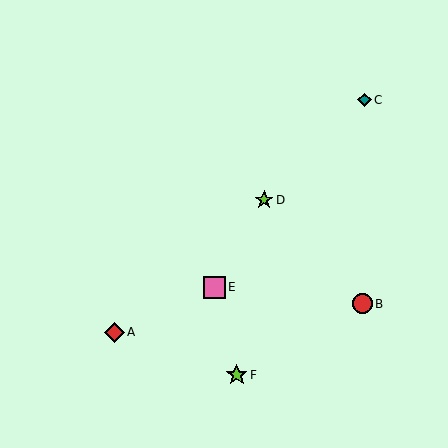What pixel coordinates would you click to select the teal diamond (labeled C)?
Click at (364, 100) to select the teal diamond C.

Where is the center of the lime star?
The center of the lime star is at (237, 375).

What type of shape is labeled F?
Shape F is a lime star.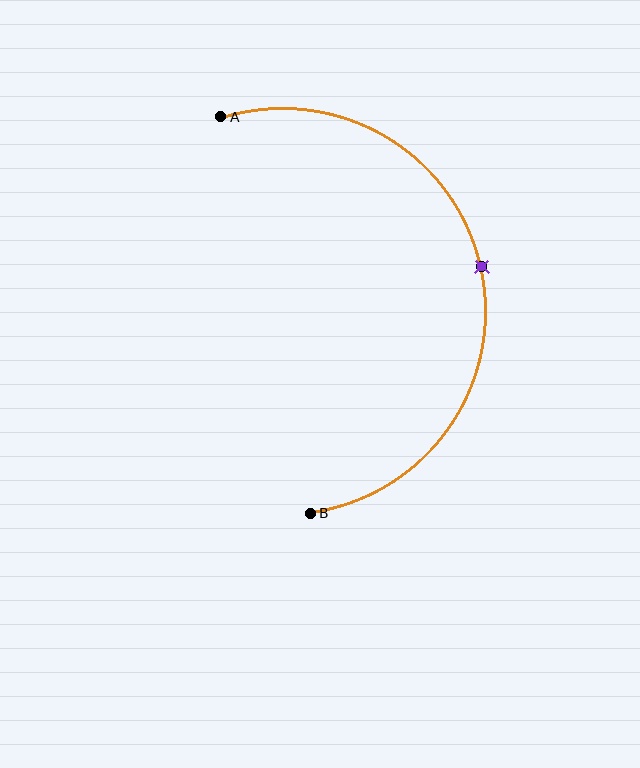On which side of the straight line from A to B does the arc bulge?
The arc bulges to the right of the straight line connecting A and B.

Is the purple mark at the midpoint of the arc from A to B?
Yes. The purple mark lies on the arc at equal arc-length from both A and B — it is the arc midpoint.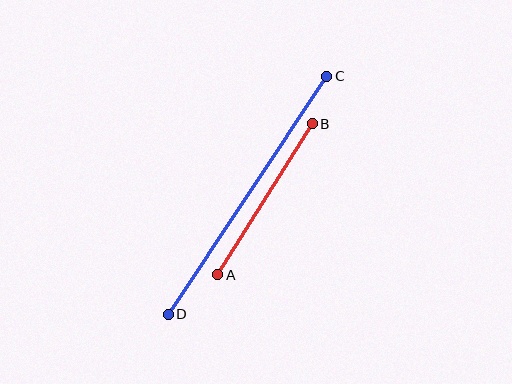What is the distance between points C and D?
The distance is approximately 286 pixels.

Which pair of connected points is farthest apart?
Points C and D are farthest apart.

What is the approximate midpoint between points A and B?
The midpoint is at approximately (265, 199) pixels.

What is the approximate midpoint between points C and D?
The midpoint is at approximately (248, 195) pixels.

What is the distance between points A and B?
The distance is approximately 178 pixels.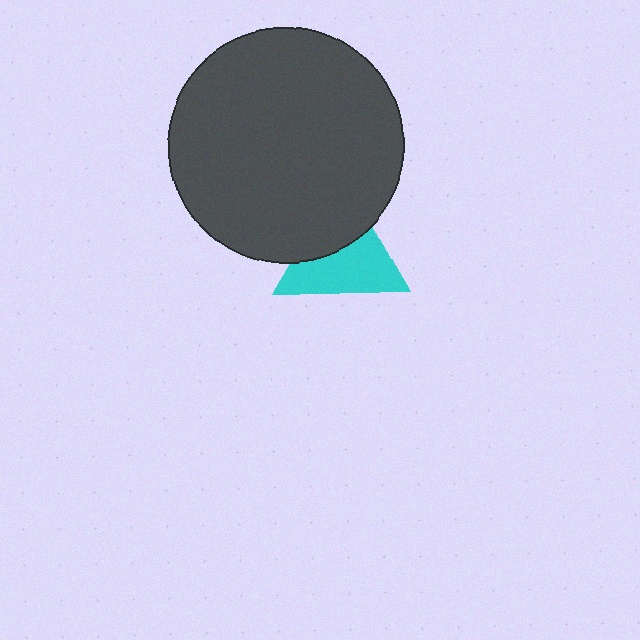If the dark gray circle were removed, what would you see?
You would see the complete cyan triangle.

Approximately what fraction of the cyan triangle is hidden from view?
Roughly 41% of the cyan triangle is hidden behind the dark gray circle.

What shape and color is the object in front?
The object in front is a dark gray circle.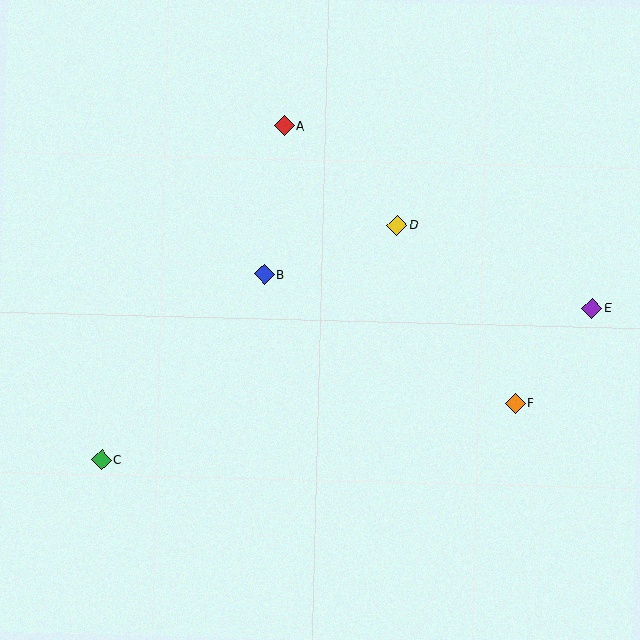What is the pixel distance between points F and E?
The distance between F and E is 122 pixels.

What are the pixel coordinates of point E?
Point E is at (592, 308).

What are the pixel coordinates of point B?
Point B is at (265, 274).